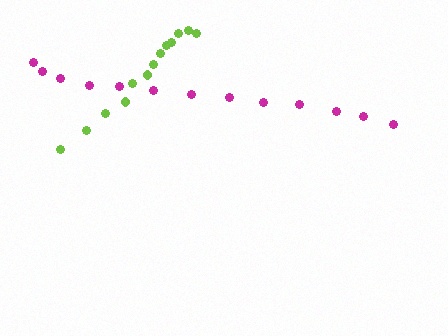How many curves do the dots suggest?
There are 2 distinct paths.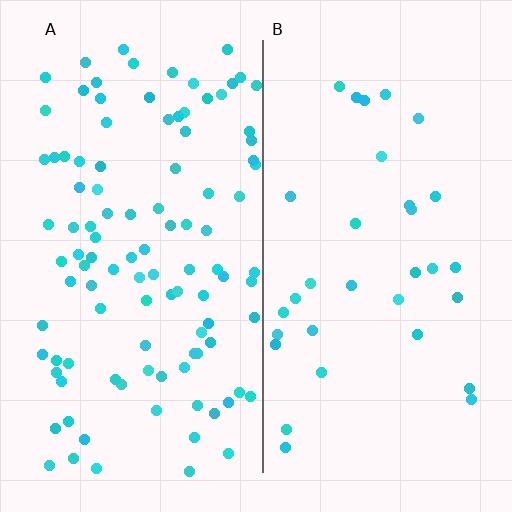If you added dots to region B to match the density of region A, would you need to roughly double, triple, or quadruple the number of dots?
Approximately triple.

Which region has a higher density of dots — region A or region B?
A (the left).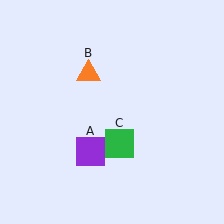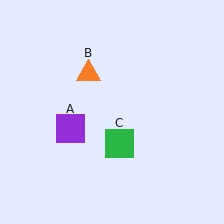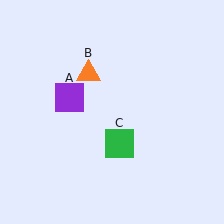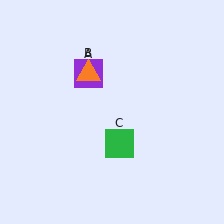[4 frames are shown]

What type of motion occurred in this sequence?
The purple square (object A) rotated clockwise around the center of the scene.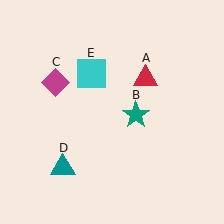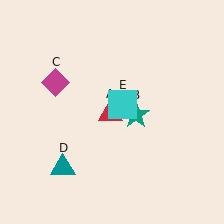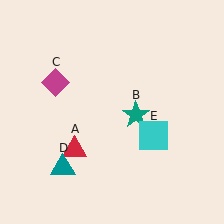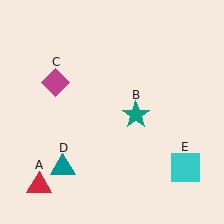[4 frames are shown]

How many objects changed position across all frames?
2 objects changed position: red triangle (object A), cyan square (object E).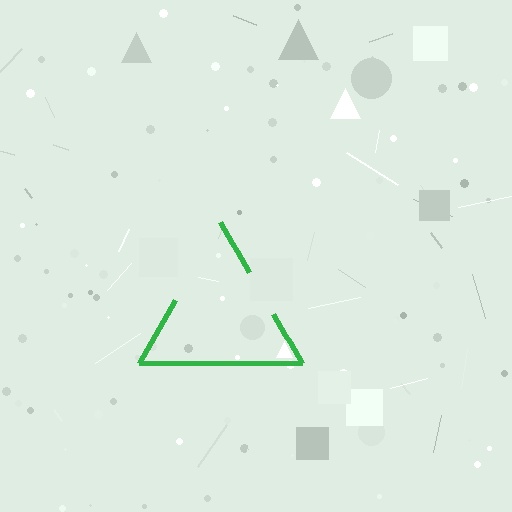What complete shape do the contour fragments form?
The contour fragments form a triangle.